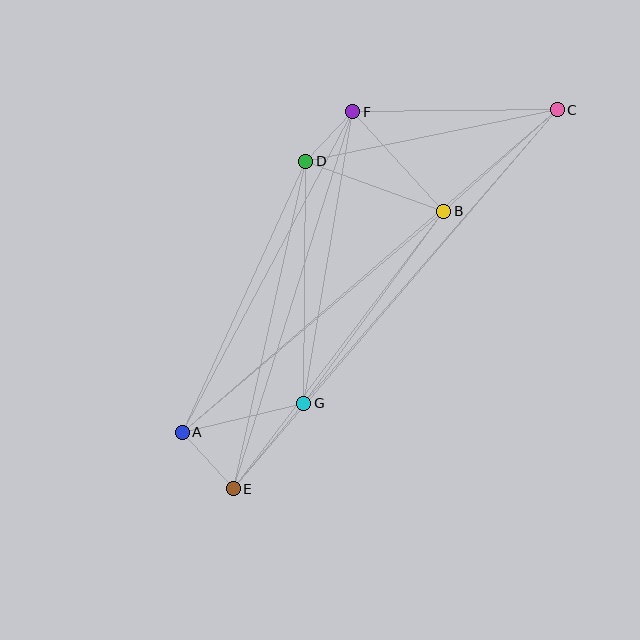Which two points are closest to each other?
Points D and F are closest to each other.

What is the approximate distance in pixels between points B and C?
The distance between B and C is approximately 152 pixels.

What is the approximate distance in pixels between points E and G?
The distance between E and G is approximately 111 pixels.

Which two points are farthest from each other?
Points C and E are farthest from each other.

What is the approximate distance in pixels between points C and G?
The distance between C and G is approximately 388 pixels.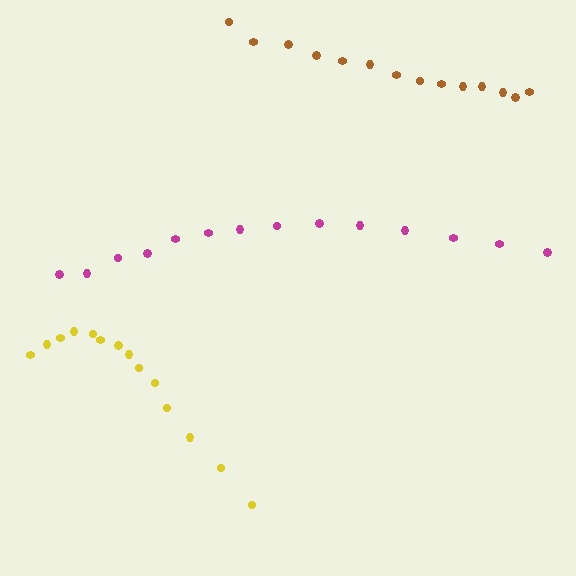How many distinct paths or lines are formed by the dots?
There are 3 distinct paths.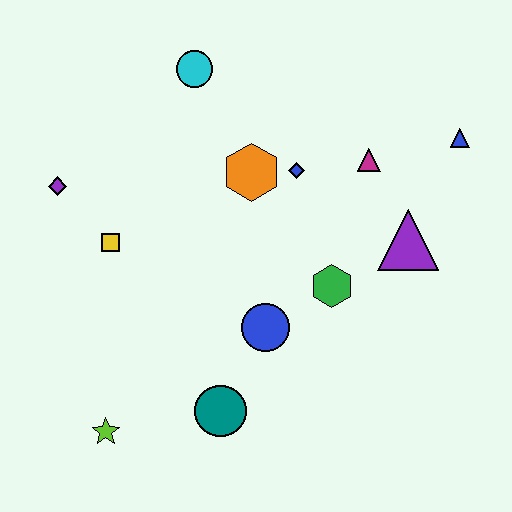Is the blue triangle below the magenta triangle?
No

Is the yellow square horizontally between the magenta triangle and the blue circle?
No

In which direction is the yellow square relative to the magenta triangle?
The yellow square is to the left of the magenta triangle.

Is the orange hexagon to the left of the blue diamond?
Yes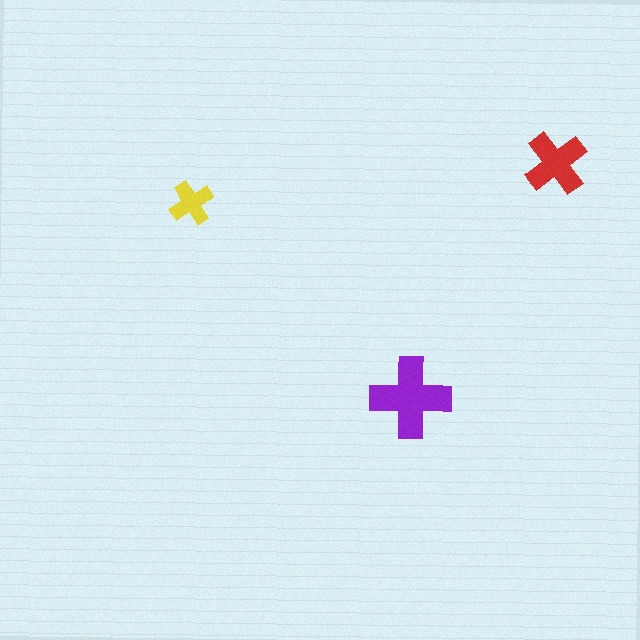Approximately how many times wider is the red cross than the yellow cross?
About 1.5 times wider.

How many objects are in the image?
There are 3 objects in the image.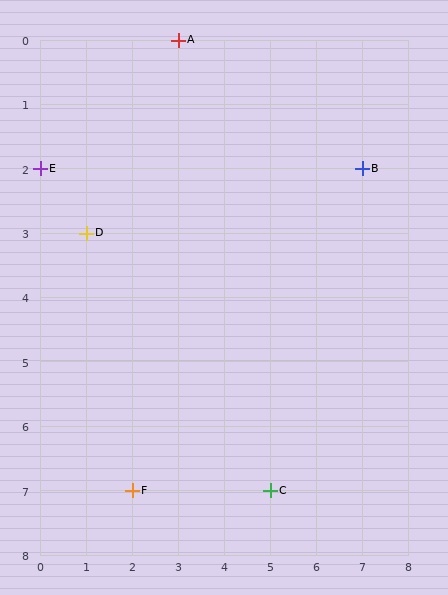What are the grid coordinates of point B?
Point B is at grid coordinates (7, 2).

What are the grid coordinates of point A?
Point A is at grid coordinates (3, 0).